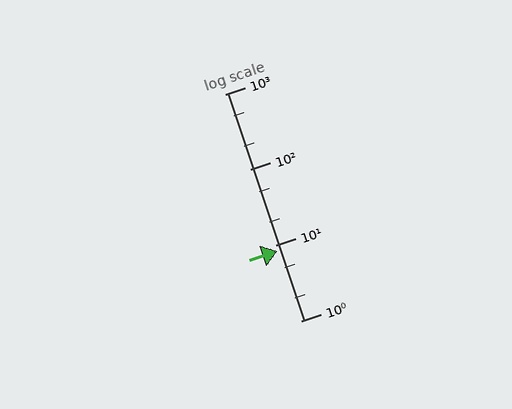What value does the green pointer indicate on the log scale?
The pointer indicates approximately 8.4.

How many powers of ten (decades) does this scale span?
The scale spans 3 decades, from 1 to 1000.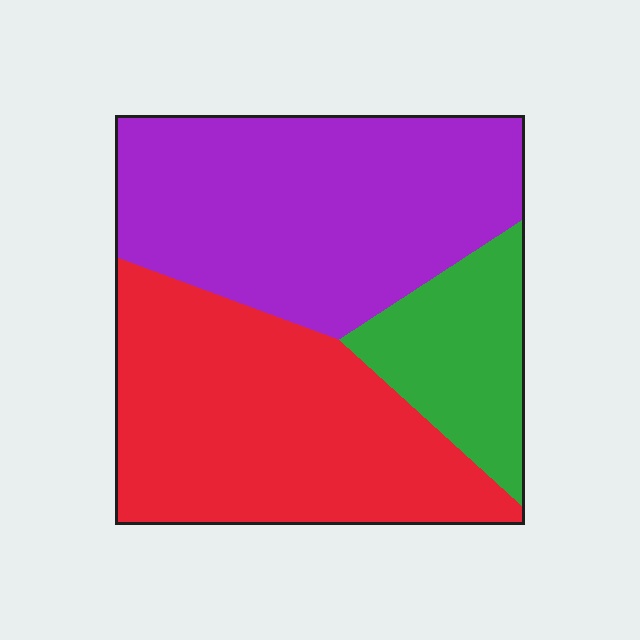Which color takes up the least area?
Green, at roughly 15%.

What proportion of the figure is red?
Red takes up about two fifths (2/5) of the figure.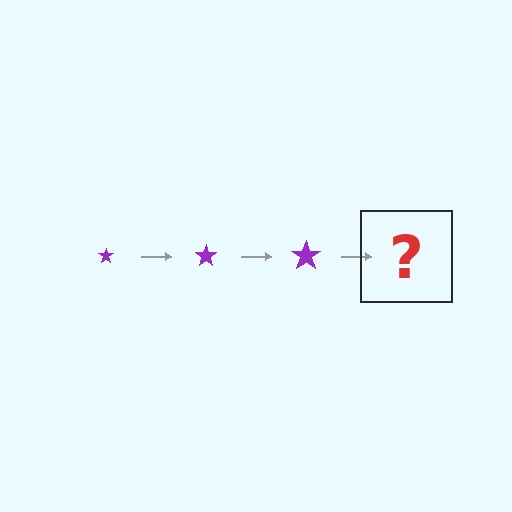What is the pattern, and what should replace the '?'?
The pattern is that the star gets progressively larger each step. The '?' should be a purple star, larger than the previous one.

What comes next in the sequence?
The next element should be a purple star, larger than the previous one.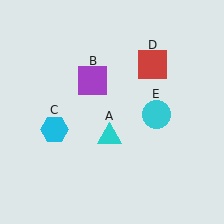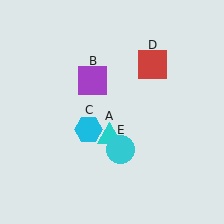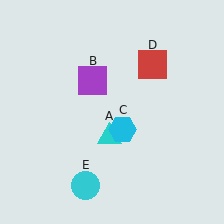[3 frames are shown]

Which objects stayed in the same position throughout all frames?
Cyan triangle (object A) and purple square (object B) and red square (object D) remained stationary.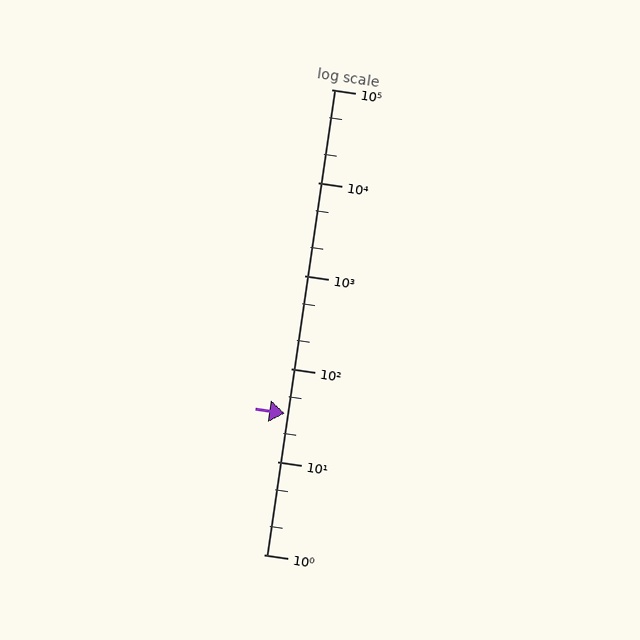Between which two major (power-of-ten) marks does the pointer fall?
The pointer is between 10 and 100.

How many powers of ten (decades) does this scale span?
The scale spans 5 decades, from 1 to 100000.